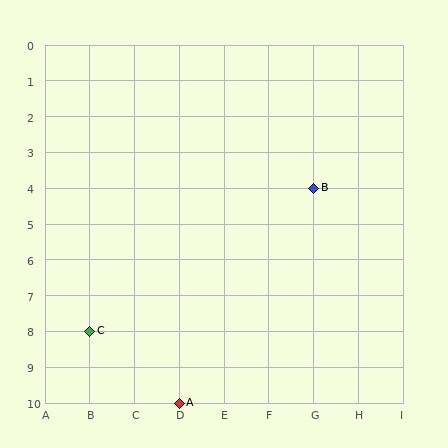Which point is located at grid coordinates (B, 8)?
Point C is at (B, 8).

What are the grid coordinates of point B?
Point B is at grid coordinates (G, 4).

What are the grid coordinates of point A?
Point A is at grid coordinates (D, 10).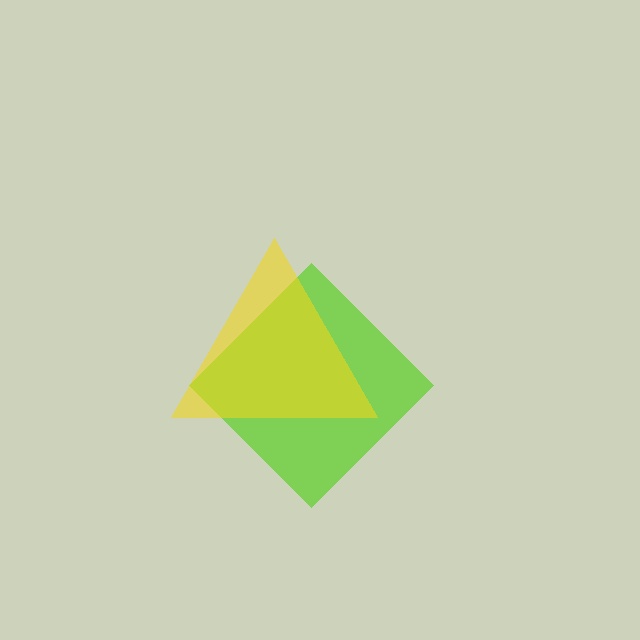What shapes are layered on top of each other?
The layered shapes are: a lime diamond, a yellow triangle.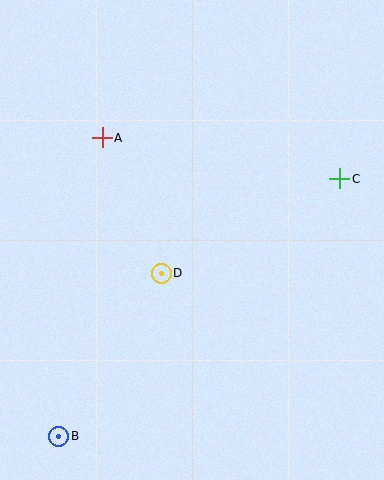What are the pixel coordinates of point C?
Point C is at (340, 179).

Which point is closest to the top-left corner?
Point A is closest to the top-left corner.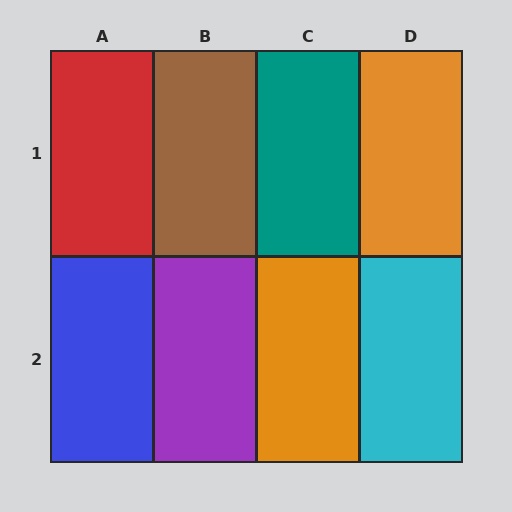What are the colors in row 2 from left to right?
Blue, purple, orange, cyan.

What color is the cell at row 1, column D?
Orange.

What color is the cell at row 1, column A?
Red.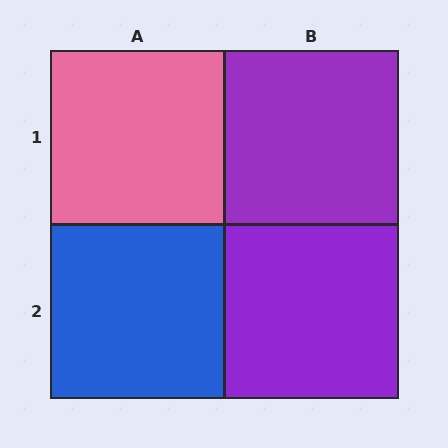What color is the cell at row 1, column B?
Purple.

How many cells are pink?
1 cell is pink.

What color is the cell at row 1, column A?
Pink.